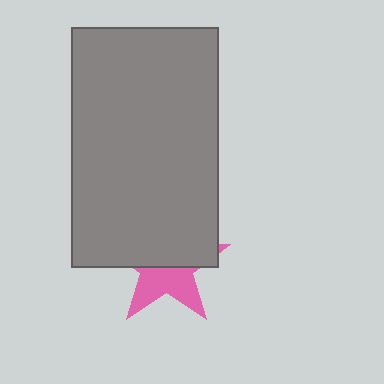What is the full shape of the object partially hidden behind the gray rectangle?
The partially hidden object is a pink star.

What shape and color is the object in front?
The object in front is a gray rectangle.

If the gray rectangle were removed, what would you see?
You would see the complete pink star.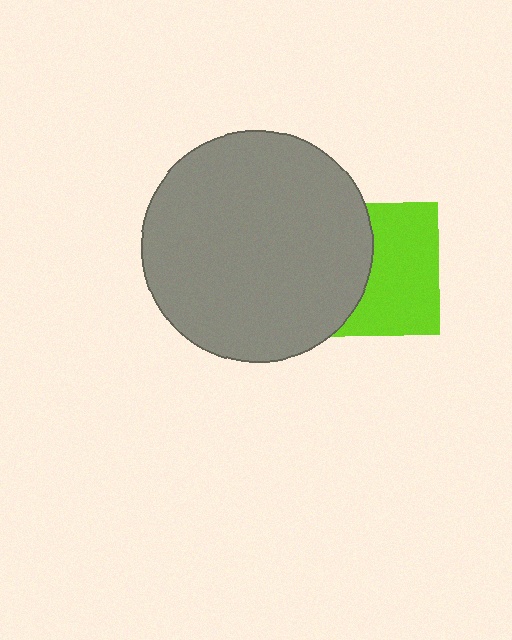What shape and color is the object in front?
The object in front is a gray circle.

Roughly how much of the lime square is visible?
About half of it is visible (roughly 56%).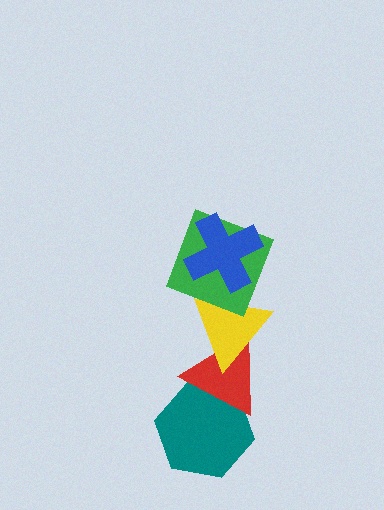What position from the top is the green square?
The green square is 2nd from the top.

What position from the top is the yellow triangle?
The yellow triangle is 3rd from the top.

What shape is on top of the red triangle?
The yellow triangle is on top of the red triangle.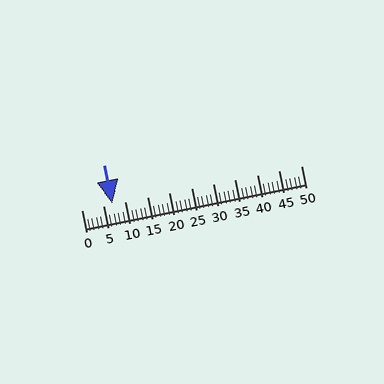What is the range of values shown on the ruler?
The ruler shows values from 0 to 50.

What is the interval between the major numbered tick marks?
The major tick marks are spaced 5 units apart.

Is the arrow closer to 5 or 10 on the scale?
The arrow is closer to 5.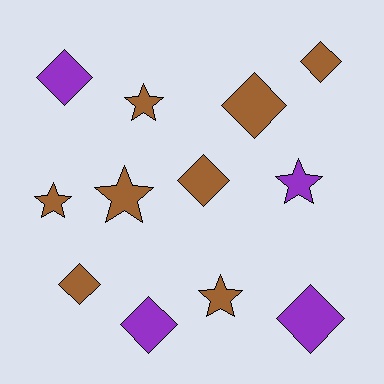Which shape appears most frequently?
Diamond, with 7 objects.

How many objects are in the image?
There are 12 objects.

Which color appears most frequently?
Brown, with 8 objects.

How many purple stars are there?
There is 1 purple star.